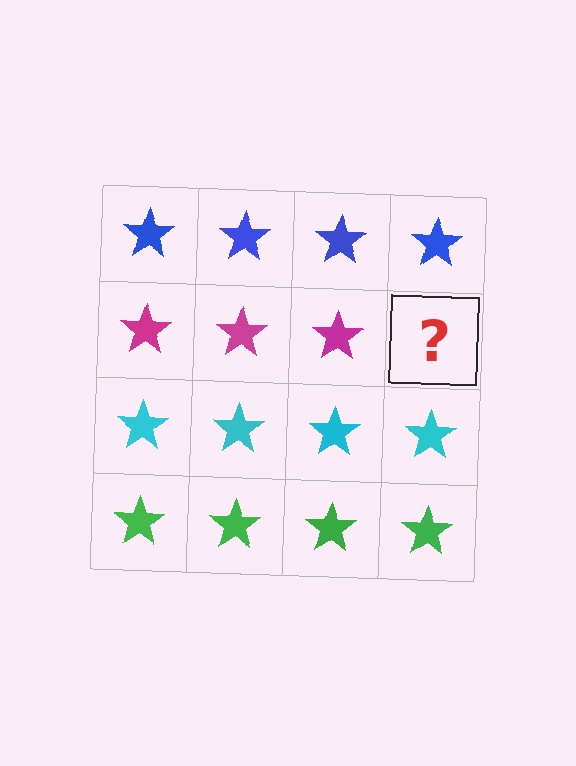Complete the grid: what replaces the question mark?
The question mark should be replaced with a magenta star.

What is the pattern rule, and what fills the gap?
The rule is that each row has a consistent color. The gap should be filled with a magenta star.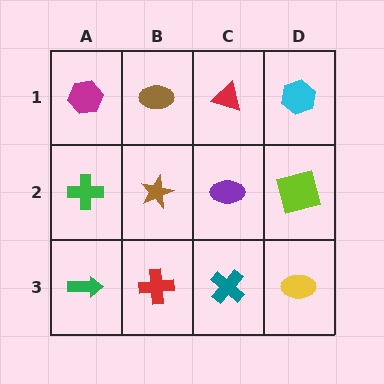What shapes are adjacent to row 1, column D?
A lime square (row 2, column D), a red triangle (row 1, column C).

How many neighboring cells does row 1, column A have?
2.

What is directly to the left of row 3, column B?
A green arrow.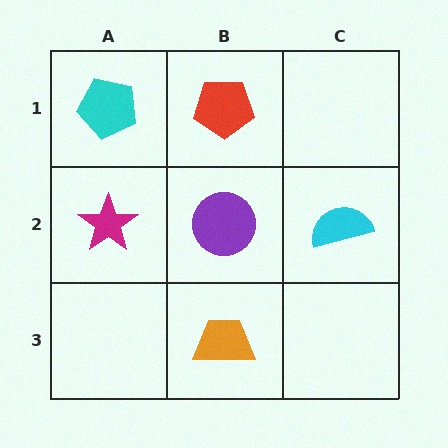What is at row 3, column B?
An orange trapezoid.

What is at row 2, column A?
A magenta star.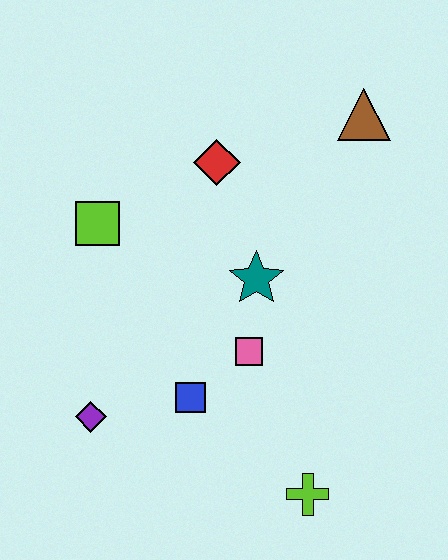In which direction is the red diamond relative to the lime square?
The red diamond is to the right of the lime square.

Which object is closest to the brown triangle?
The red diamond is closest to the brown triangle.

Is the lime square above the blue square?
Yes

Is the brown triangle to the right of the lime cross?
Yes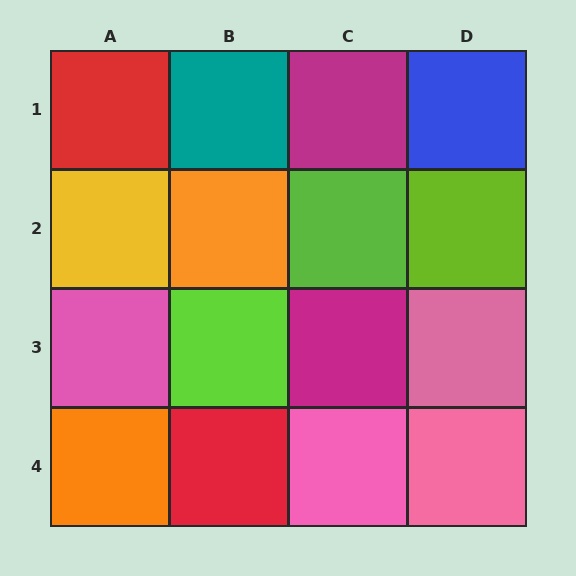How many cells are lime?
3 cells are lime.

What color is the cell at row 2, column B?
Orange.